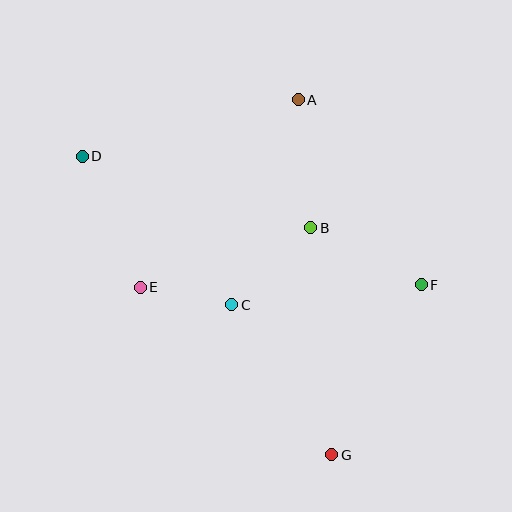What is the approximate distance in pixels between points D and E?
The distance between D and E is approximately 143 pixels.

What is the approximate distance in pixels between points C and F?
The distance between C and F is approximately 191 pixels.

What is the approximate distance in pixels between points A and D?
The distance between A and D is approximately 223 pixels.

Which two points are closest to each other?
Points C and E are closest to each other.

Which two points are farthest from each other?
Points D and G are farthest from each other.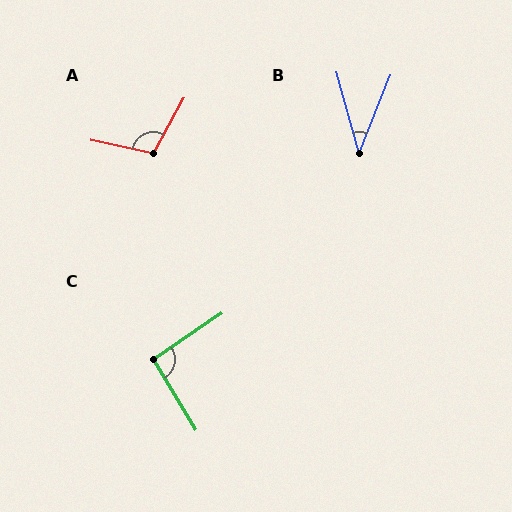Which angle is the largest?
A, at approximately 106 degrees.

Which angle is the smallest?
B, at approximately 37 degrees.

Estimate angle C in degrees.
Approximately 93 degrees.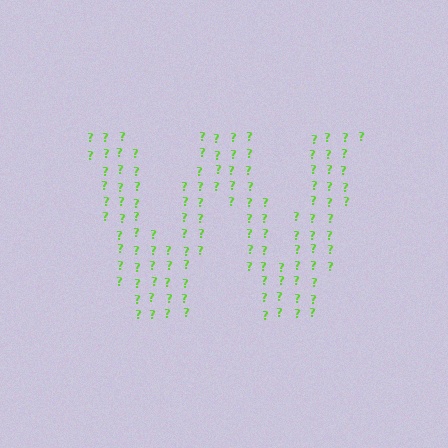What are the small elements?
The small elements are question marks.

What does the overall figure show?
The overall figure shows the letter W.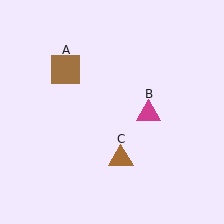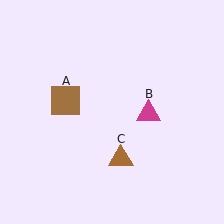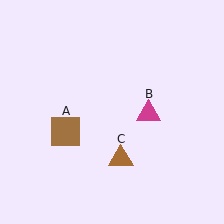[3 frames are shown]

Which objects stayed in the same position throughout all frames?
Magenta triangle (object B) and brown triangle (object C) remained stationary.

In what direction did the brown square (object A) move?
The brown square (object A) moved down.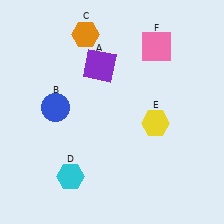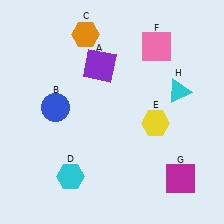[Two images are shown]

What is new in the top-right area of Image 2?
A cyan triangle (H) was added in the top-right area of Image 2.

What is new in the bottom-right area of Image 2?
A magenta square (G) was added in the bottom-right area of Image 2.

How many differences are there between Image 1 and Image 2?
There are 2 differences between the two images.